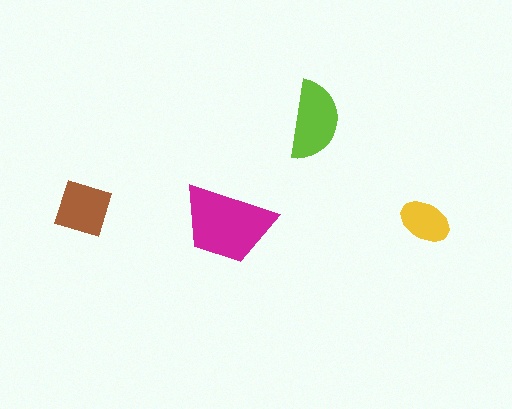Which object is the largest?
The magenta trapezoid.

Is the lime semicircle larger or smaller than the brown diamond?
Larger.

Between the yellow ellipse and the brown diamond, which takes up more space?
The brown diamond.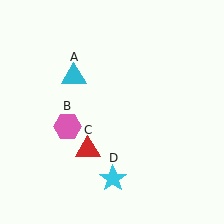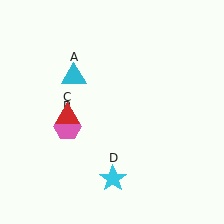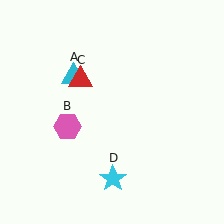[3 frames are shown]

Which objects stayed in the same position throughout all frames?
Cyan triangle (object A) and pink hexagon (object B) and cyan star (object D) remained stationary.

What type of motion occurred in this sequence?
The red triangle (object C) rotated clockwise around the center of the scene.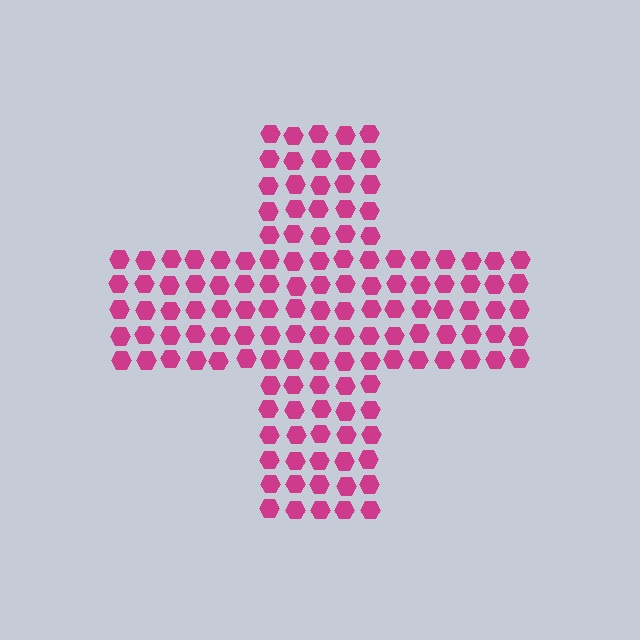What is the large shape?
The large shape is a cross.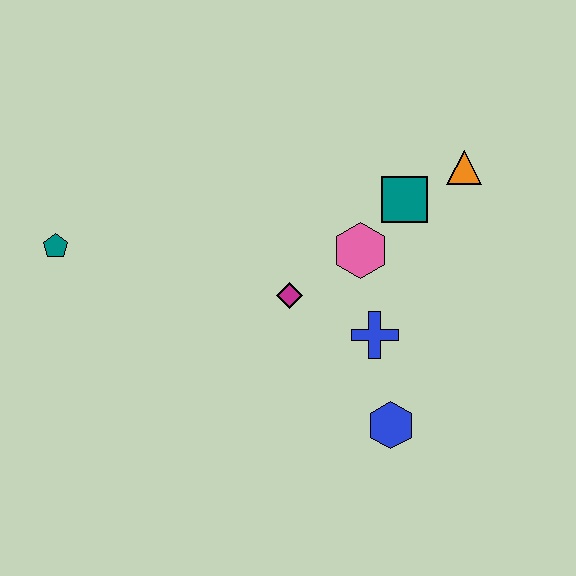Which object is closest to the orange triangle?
The teal square is closest to the orange triangle.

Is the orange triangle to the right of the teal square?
Yes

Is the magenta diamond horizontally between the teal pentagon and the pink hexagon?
Yes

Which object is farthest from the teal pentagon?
The orange triangle is farthest from the teal pentagon.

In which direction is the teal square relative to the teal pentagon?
The teal square is to the right of the teal pentagon.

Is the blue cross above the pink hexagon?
No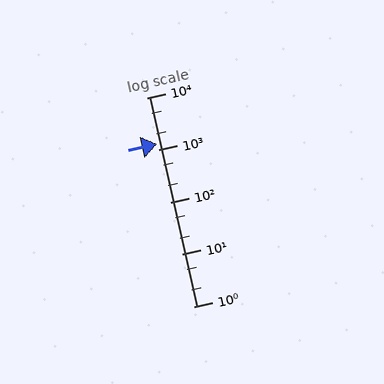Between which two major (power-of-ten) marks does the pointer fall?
The pointer is between 1000 and 10000.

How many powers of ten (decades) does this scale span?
The scale spans 4 decades, from 1 to 10000.